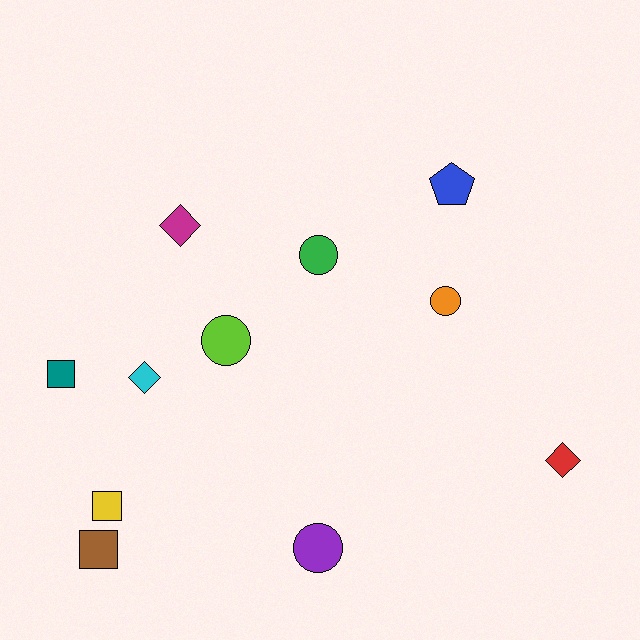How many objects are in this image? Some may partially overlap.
There are 11 objects.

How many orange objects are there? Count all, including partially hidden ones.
There is 1 orange object.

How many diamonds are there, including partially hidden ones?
There are 3 diamonds.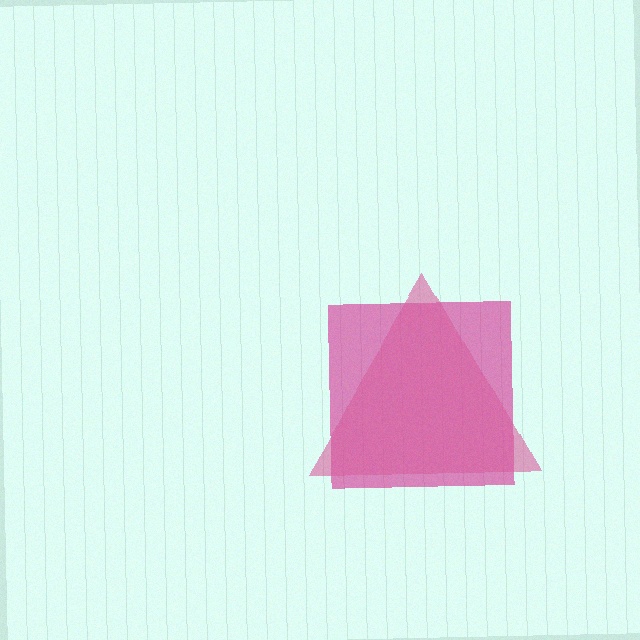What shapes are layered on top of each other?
The layered shapes are: a magenta square, a pink triangle.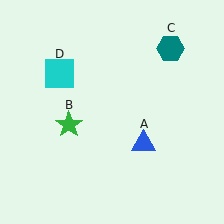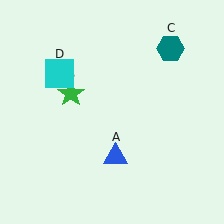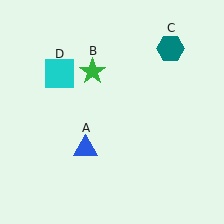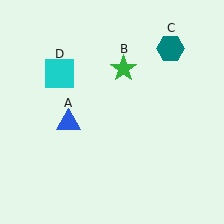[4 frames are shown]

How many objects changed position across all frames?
2 objects changed position: blue triangle (object A), green star (object B).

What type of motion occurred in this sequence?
The blue triangle (object A), green star (object B) rotated clockwise around the center of the scene.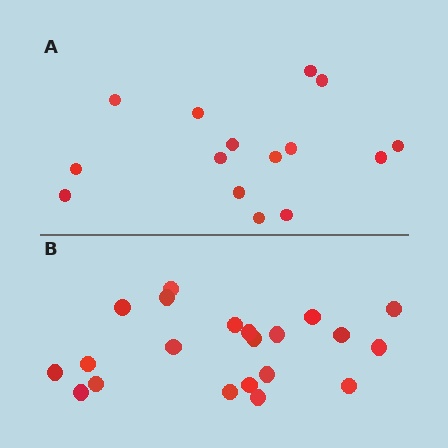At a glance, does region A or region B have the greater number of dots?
Region B (the bottom region) has more dots.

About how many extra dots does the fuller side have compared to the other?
Region B has about 6 more dots than region A.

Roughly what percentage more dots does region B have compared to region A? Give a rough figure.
About 40% more.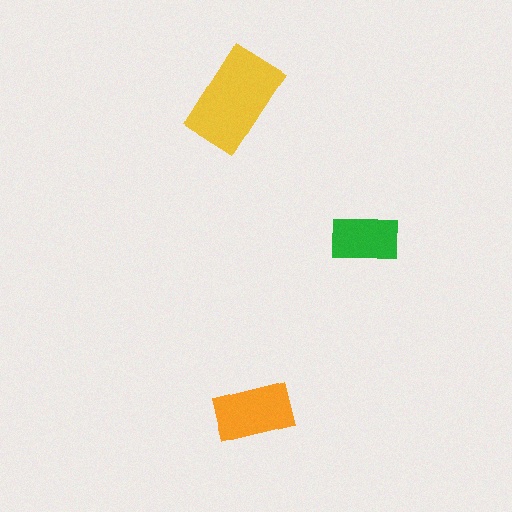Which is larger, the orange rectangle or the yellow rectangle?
The yellow one.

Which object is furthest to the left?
The yellow rectangle is leftmost.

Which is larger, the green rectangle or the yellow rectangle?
The yellow one.